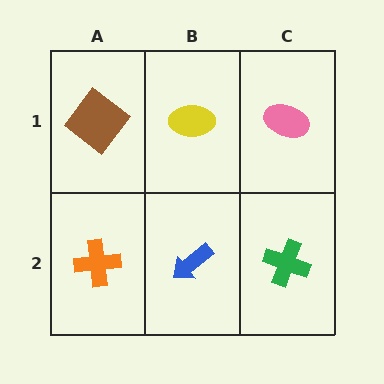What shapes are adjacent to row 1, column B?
A blue arrow (row 2, column B), a brown diamond (row 1, column A), a pink ellipse (row 1, column C).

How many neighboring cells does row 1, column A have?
2.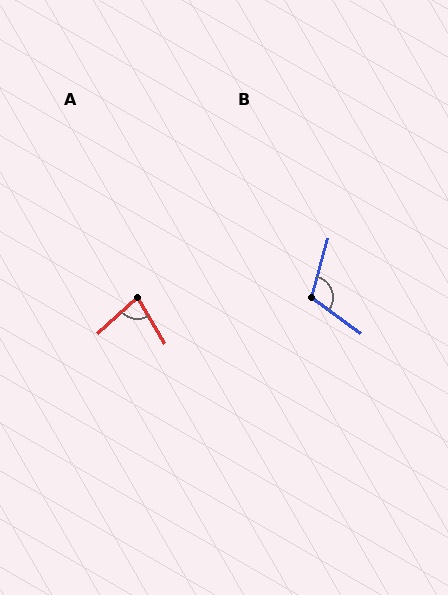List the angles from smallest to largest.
A (78°), B (110°).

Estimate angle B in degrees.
Approximately 110 degrees.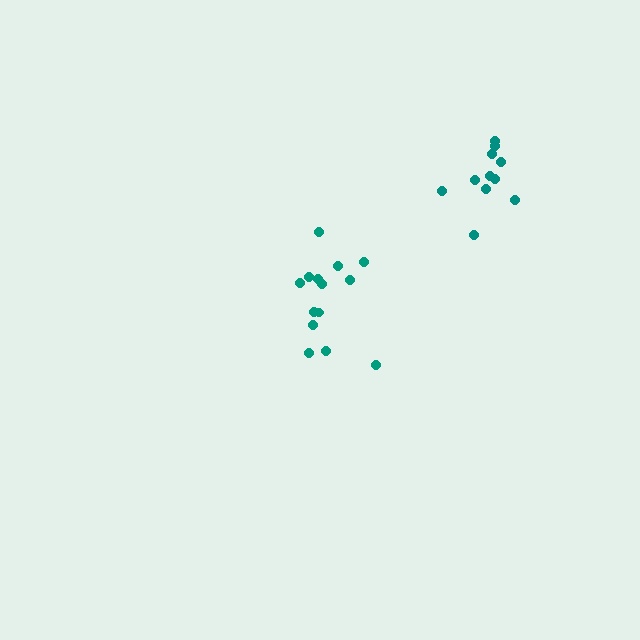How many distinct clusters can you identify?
There are 2 distinct clusters.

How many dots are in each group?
Group 1: 11 dots, Group 2: 14 dots (25 total).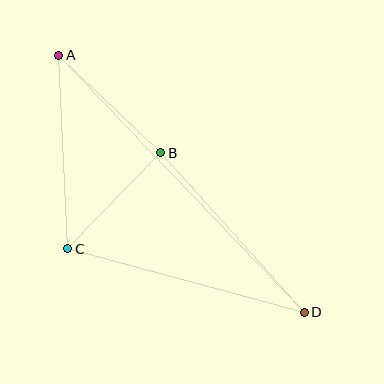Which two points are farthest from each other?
Points A and D are farthest from each other.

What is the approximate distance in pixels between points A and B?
The distance between A and B is approximately 141 pixels.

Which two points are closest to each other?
Points B and C are closest to each other.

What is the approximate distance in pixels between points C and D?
The distance between C and D is approximately 245 pixels.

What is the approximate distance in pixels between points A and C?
The distance between A and C is approximately 194 pixels.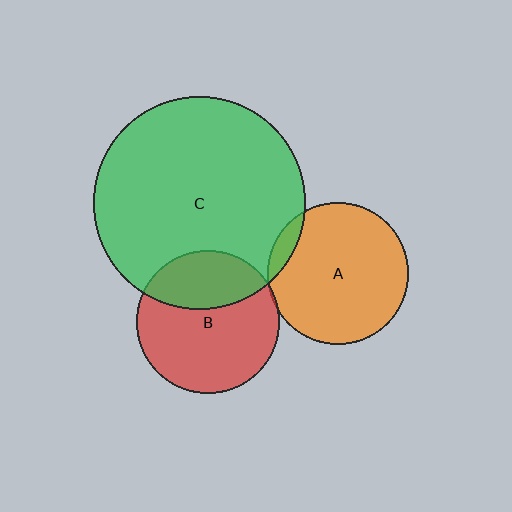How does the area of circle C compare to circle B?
Approximately 2.2 times.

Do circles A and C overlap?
Yes.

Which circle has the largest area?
Circle C (green).